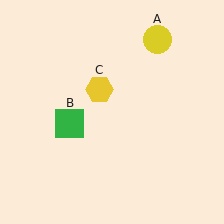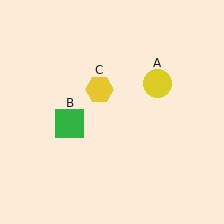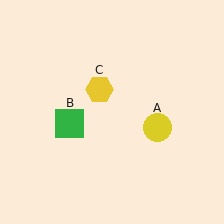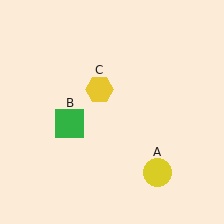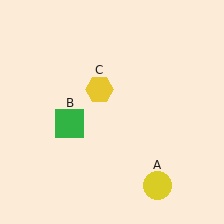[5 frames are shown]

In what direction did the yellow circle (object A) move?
The yellow circle (object A) moved down.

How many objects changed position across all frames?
1 object changed position: yellow circle (object A).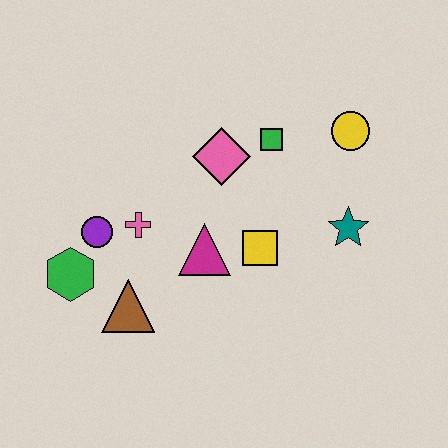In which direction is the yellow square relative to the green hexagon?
The yellow square is to the right of the green hexagon.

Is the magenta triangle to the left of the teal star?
Yes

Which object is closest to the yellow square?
The magenta triangle is closest to the yellow square.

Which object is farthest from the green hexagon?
The yellow circle is farthest from the green hexagon.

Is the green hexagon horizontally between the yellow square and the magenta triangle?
No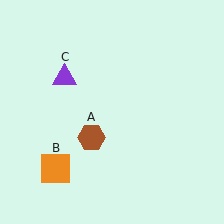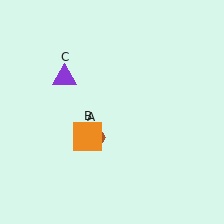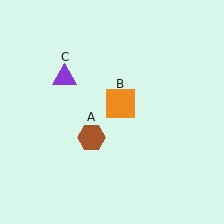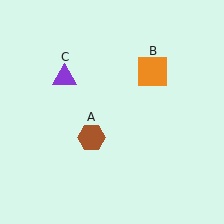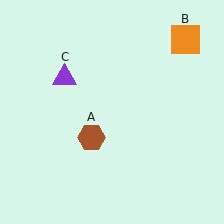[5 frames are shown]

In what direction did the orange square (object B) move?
The orange square (object B) moved up and to the right.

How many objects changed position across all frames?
1 object changed position: orange square (object B).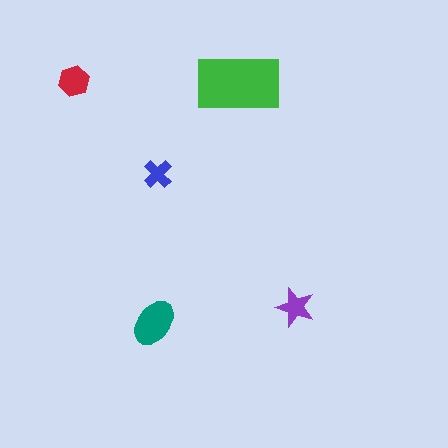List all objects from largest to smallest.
The green rectangle, the teal ellipse, the red hexagon, the purple star, the blue cross.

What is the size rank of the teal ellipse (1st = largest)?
2nd.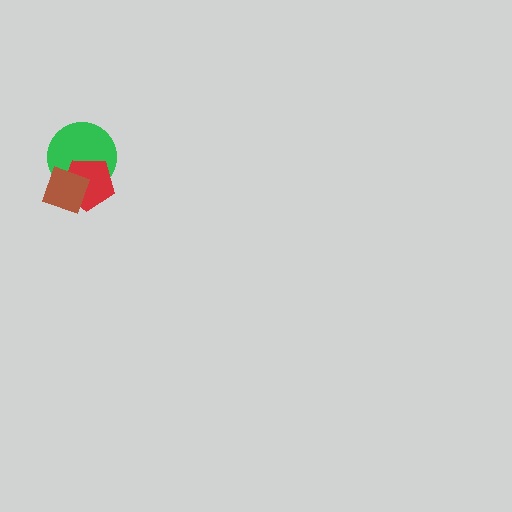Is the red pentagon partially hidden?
Yes, it is partially covered by another shape.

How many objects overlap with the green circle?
2 objects overlap with the green circle.